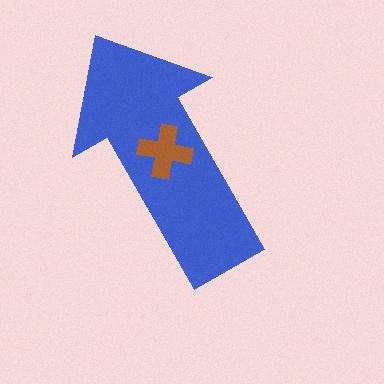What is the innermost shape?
The brown cross.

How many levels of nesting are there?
2.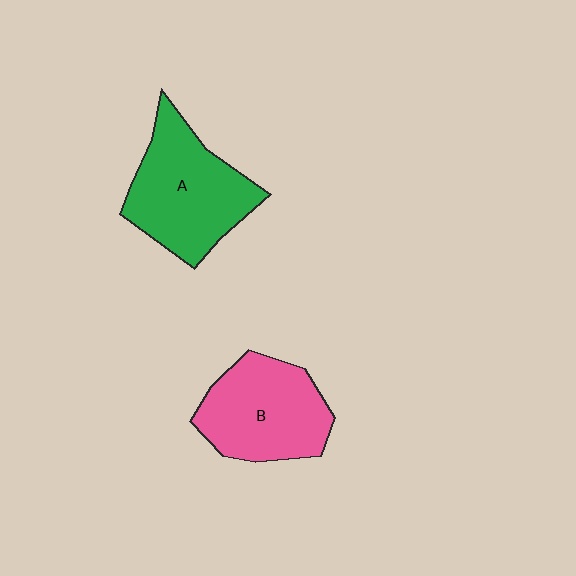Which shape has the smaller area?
Shape B (pink).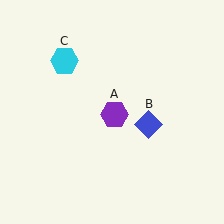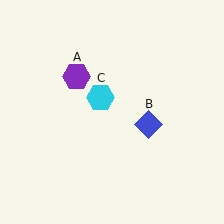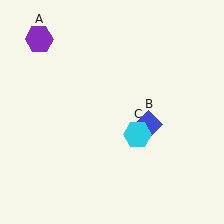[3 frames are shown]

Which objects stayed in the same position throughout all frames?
Blue diamond (object B) remained stationary.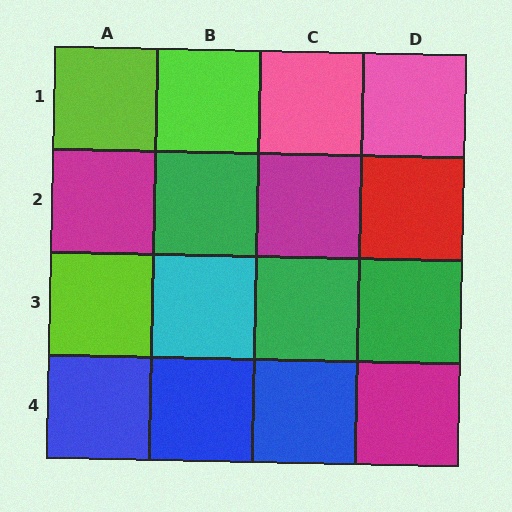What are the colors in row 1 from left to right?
Lime, lime, pink, pink.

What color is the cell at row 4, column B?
Blue.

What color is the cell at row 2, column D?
Red.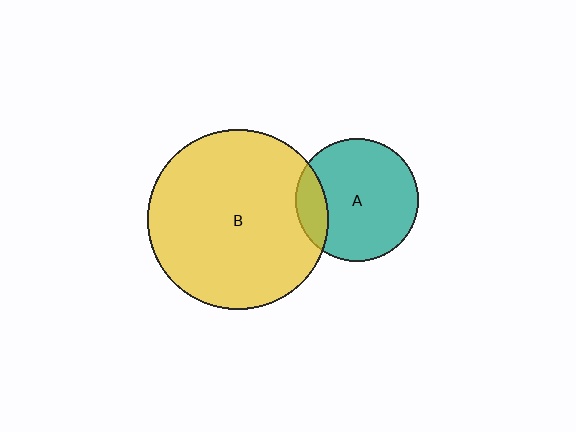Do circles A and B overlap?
Yes.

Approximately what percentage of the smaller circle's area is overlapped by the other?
Approximately 15%.